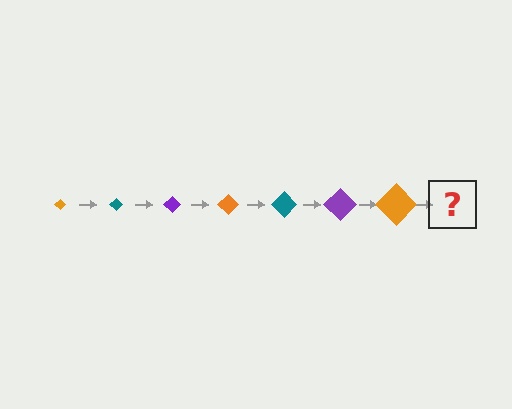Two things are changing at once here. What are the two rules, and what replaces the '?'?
The two rules are that the diamond grows larger each step and the color cycles through orange, teal, and purple. The '?' should be a teal diamond, larger than the previous one.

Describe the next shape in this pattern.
It should be a teal diamond, larger than the previous one.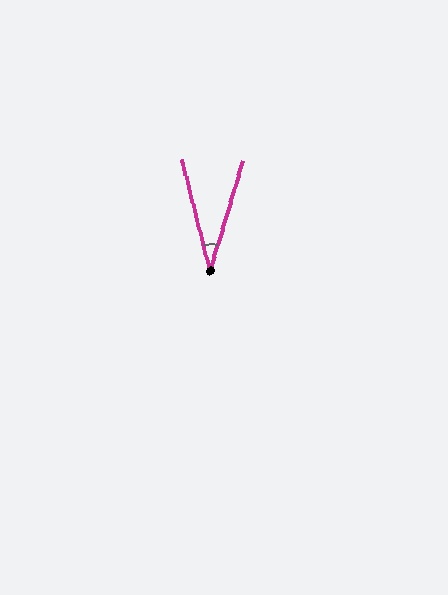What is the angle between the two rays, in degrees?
Approximately 31 degrees.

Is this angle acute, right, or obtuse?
It is acute.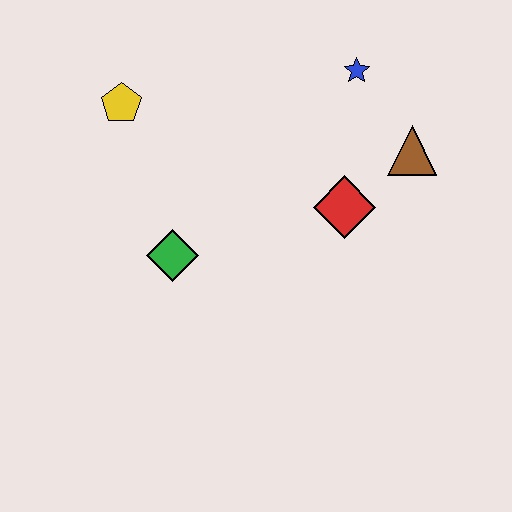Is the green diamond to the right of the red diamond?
No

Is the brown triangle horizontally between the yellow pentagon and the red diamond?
No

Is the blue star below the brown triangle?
No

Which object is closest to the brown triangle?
The red diamond is closest to the brown triangle.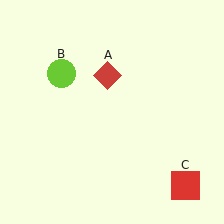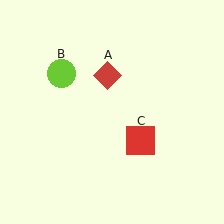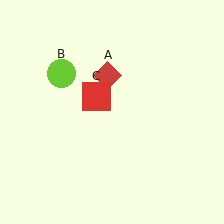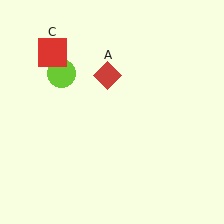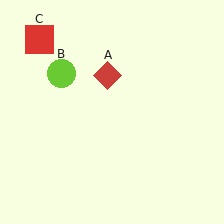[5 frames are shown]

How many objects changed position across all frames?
1 object changed position: red square (object C).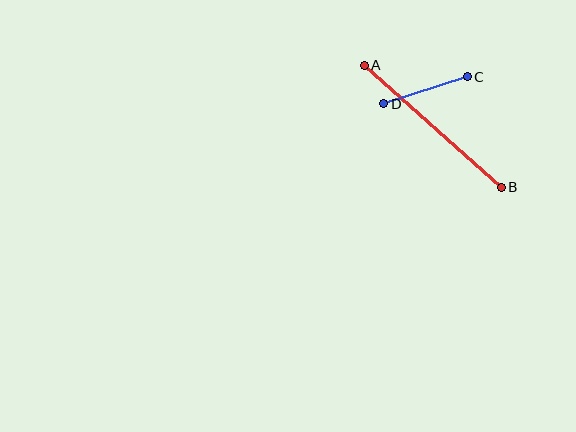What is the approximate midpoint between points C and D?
The midpoint is at approximately (426, 90) pixels.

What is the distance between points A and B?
The distance is approximately 183 pixels.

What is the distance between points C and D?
The distance is approximately 88 pixels.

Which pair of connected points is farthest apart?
Points A and B are farthest apart.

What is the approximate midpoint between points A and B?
The midpoint is at approximately (433, 126) pixels.